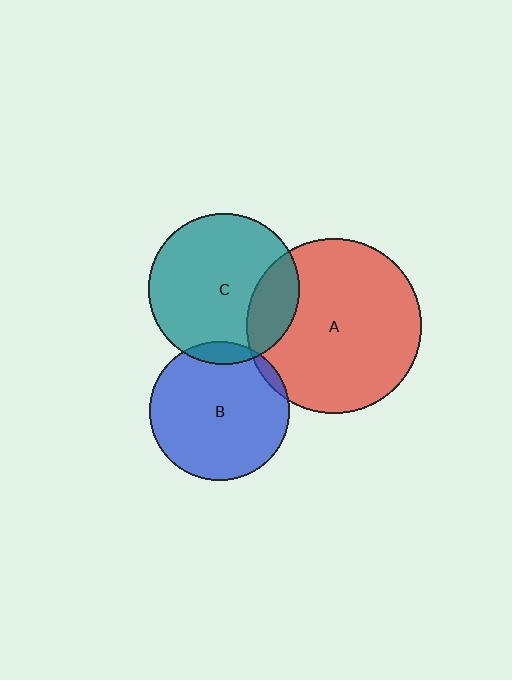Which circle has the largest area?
Circle A (red).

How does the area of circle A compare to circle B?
Approximately 1.6 times.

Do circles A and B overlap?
Yes.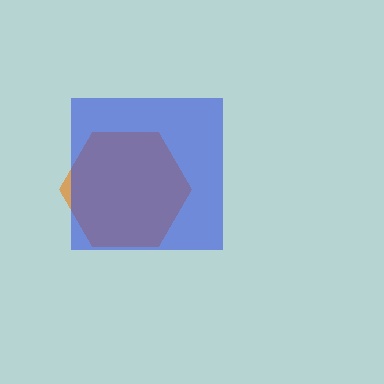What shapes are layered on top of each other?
The layered shapes are: an orange hexagon, a blue square.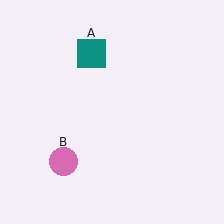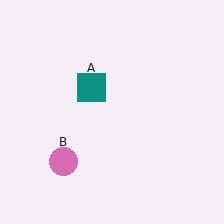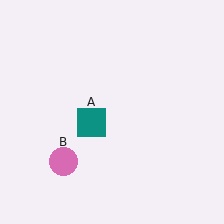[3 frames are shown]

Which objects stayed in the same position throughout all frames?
Pink circle (object B) remained stationary.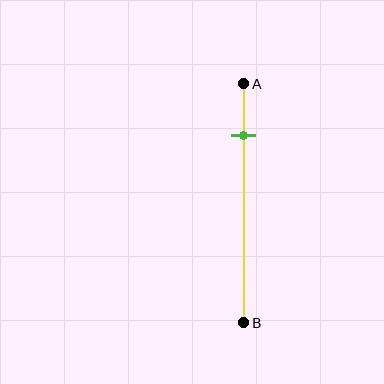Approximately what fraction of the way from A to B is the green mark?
The green mark is approximately 20% of the way from A to B.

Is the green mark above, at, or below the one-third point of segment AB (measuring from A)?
The green mark is above the one-third point of segment AB.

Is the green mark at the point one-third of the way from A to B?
No, the mark is at about 20% from A, not at the 33% one-third point.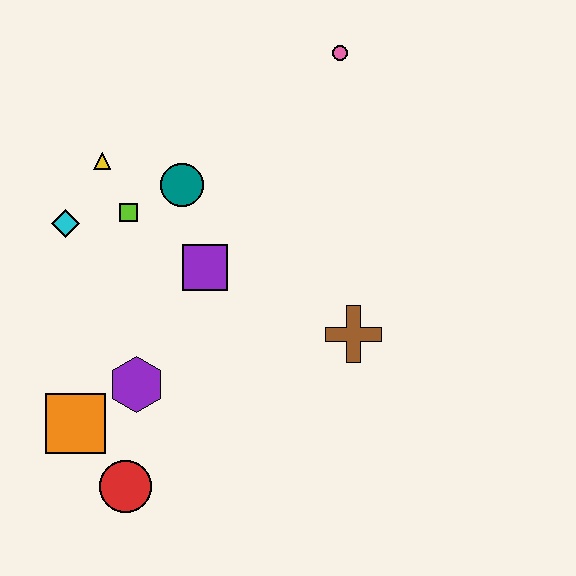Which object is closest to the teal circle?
The lime square is closest to the teal circle.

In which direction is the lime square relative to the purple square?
The lime square is to the left of the purple square.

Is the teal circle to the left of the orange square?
No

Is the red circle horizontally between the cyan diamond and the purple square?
Yes